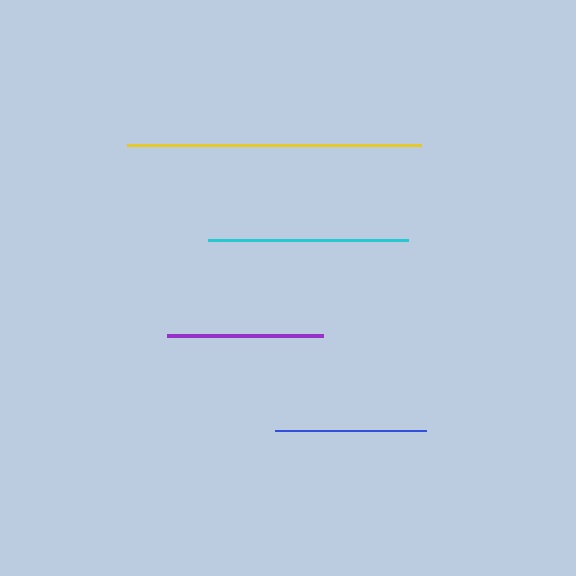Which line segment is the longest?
The yellow line is the longest at approximately 294 pixels.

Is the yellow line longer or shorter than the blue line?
The yellow line is longer than the blue line.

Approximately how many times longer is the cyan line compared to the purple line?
The cyan line is approximately 1.3 times the length of the purple line.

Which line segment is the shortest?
The blue line is the shortest at approximately 151 pixels.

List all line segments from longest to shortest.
From longest to shortest: yellow, cyan, purple, blue.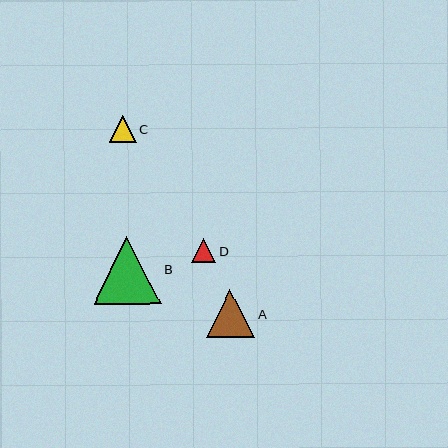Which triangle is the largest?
Triangle B is the largest with a size of approximately 68 pixels.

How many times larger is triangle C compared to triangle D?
Triangle C is approximately 1.1 times the size of triangle D.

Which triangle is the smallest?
Triangle D is the smallest with a size of approximately 24 pixels.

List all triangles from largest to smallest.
From largest to smallest: B, A, C, D.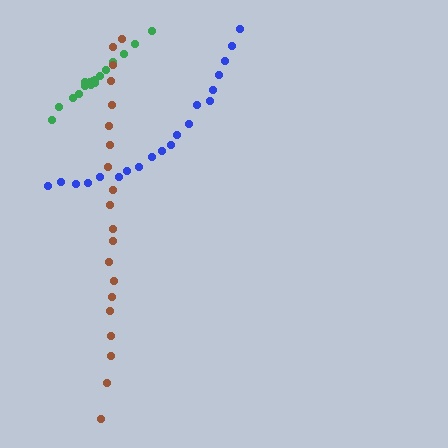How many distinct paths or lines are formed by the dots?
There are 3 distinct paths.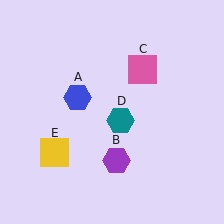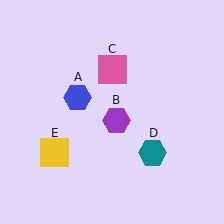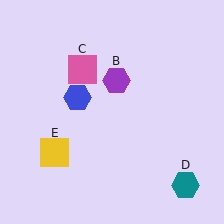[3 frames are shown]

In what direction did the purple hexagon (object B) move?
The purple hexagon (object B) moved up.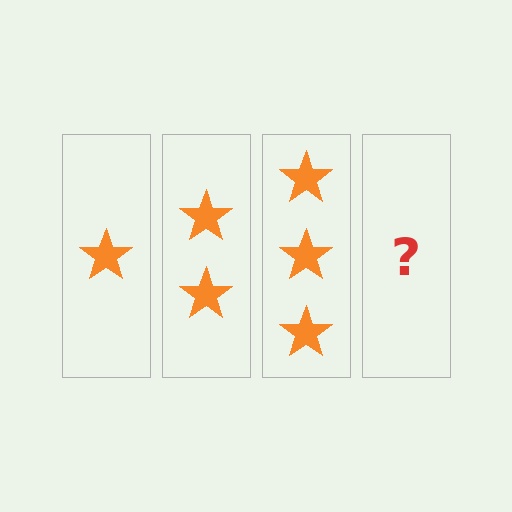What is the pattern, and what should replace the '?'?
The pattern is that each step adds one more star. The '?' should be 4 stars.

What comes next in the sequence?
The next element should be 4 stars.